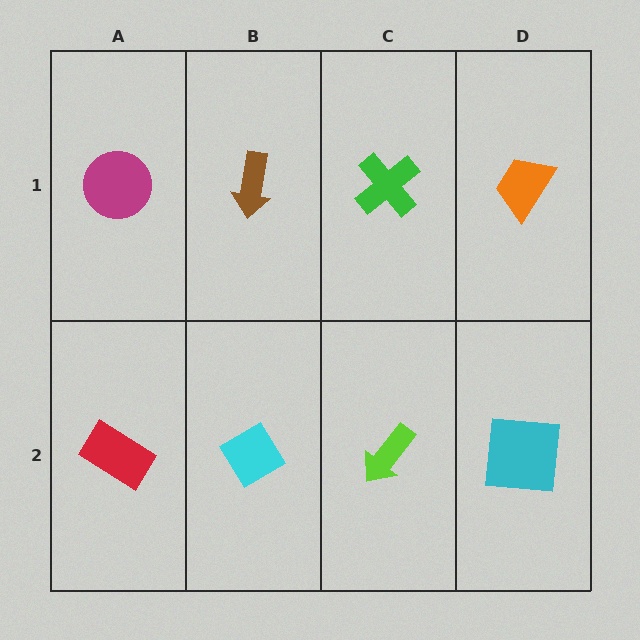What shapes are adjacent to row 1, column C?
A lime arrow (row 2, column C), a brown arrow (row 1, column B), an orange trapezoid (row 1, column D).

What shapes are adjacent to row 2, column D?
An orange trapezoid (row 1, column D), a lime arrow (row 2, column C).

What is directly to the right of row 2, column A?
A cyan diamond.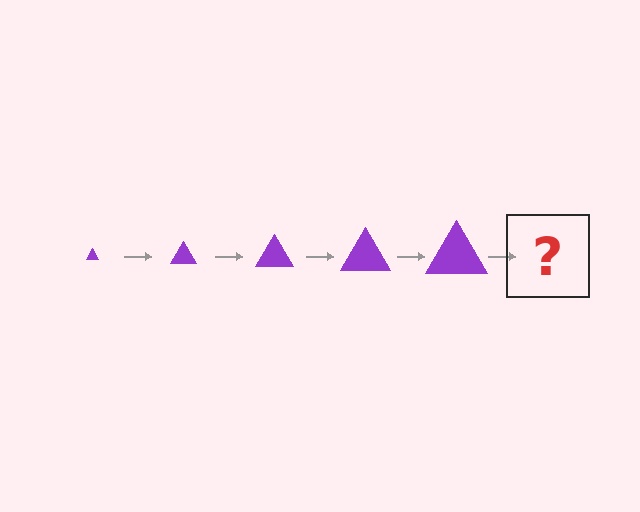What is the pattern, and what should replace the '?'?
The pattern is that the triangle gets progressively larger each step. The '?' should be a purple triangle, larger than the previous one.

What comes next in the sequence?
The next element should be a purple triangle, larger than the previous one.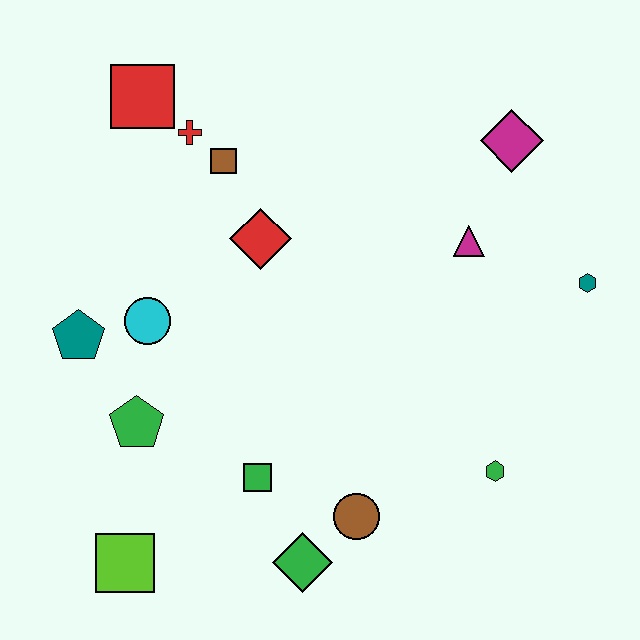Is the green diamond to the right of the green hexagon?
No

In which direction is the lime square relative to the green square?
The lime square is to the left of the green square.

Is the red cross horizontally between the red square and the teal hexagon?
Yes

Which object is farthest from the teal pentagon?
The teal hexagon is farthest from the teal pentagon.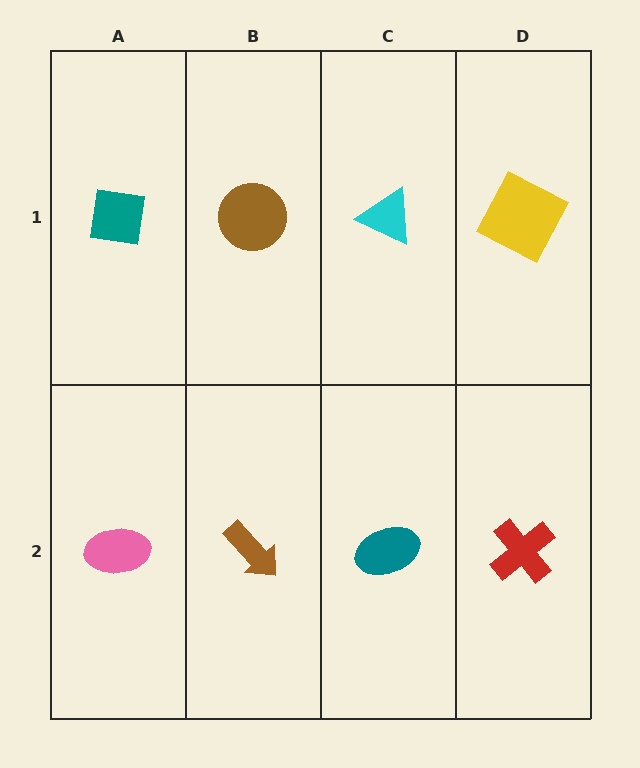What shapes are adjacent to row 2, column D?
A yellow square (row 1, column D), a teal ellipse (row 2, column C).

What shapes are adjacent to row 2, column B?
A brown circle (row 1, column B), a pink ellipse (row 2, column A), a teal ellipse (row 2, column C).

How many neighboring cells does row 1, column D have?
2.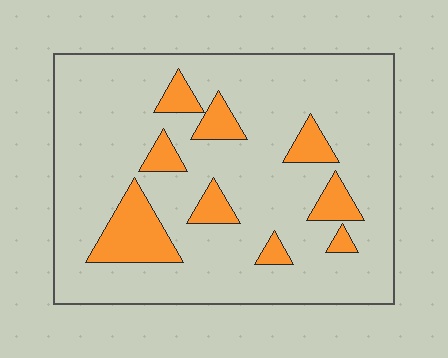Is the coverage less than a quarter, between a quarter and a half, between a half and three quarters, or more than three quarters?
Less than a quarter.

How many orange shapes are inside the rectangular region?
9.